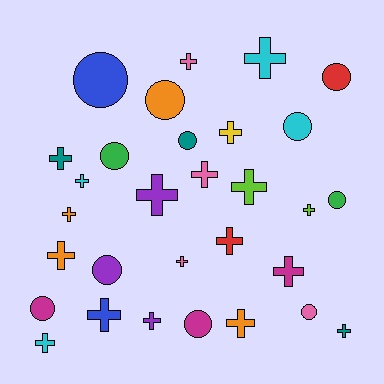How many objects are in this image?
There are 30 objects.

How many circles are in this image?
There are 11 circles.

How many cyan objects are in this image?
There are 4 cyan objects.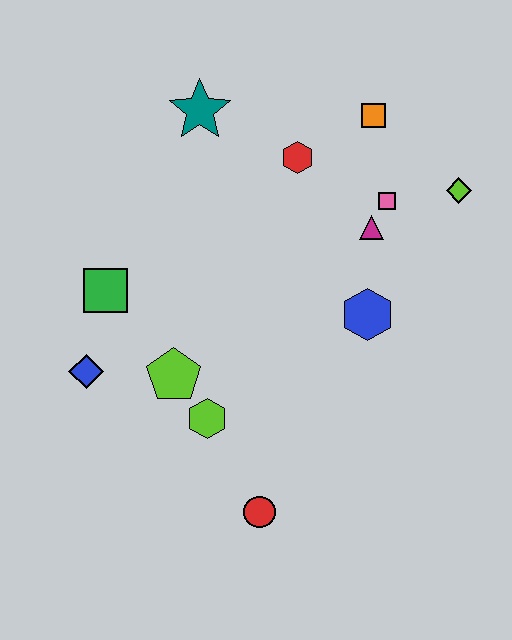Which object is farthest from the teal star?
The red circle is farthest from the teal star.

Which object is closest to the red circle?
The lime hexagon is closest to the red circle.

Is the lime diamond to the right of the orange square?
Yes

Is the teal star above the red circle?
Yes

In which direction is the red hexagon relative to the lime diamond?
The red hexagon is to the left of the lime diamond.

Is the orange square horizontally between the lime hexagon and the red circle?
No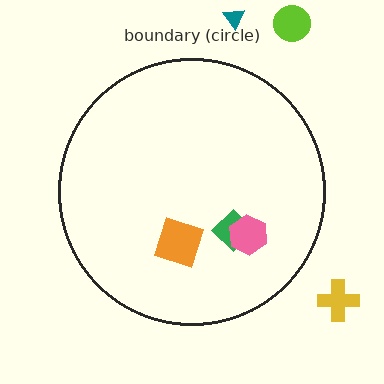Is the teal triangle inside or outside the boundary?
Outside.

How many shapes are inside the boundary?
3 inside, 3 outside.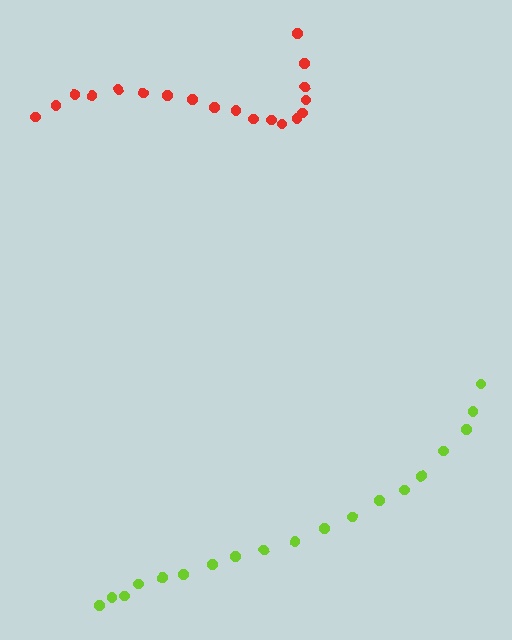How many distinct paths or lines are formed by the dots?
There are 2 distinct paths.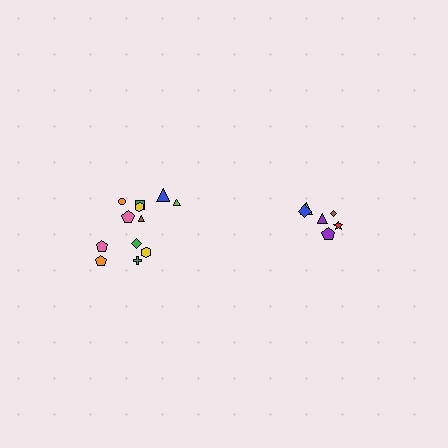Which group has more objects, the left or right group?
The left group.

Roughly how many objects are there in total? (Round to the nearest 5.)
Roughly 20 objects in total.